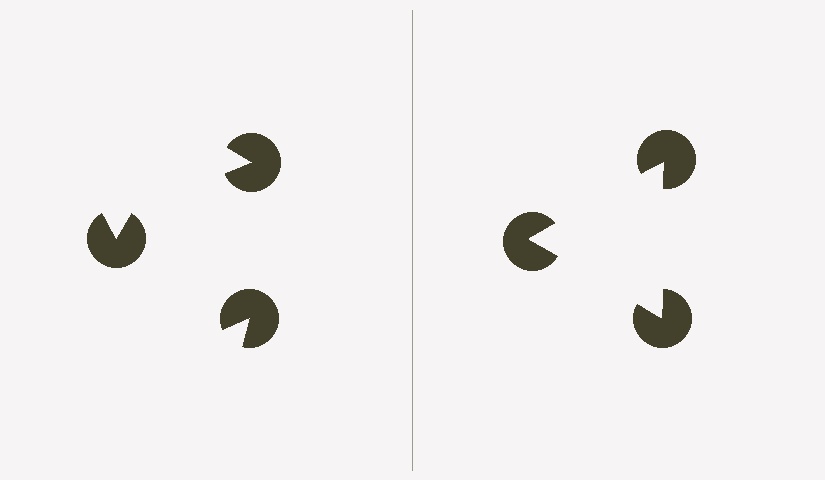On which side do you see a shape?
An illusory triangle appears on the right side. On the left side the wedge cuts are rotated, so no coherent shape forms.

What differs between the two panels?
The pac-man discs are positioned identically on both sides; only the wedge orientations differ. On the right they align to a triangle; on the left they are misaligned.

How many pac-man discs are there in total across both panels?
6 — 3 on each side.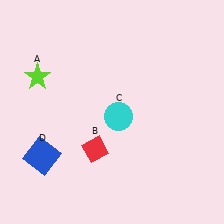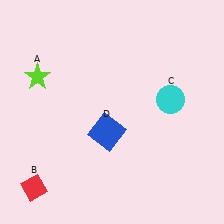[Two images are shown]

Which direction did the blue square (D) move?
The blue square (D) moved right.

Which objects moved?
The objects that moved are: the red diamond (B), the cyan circle (C), the blue square (D).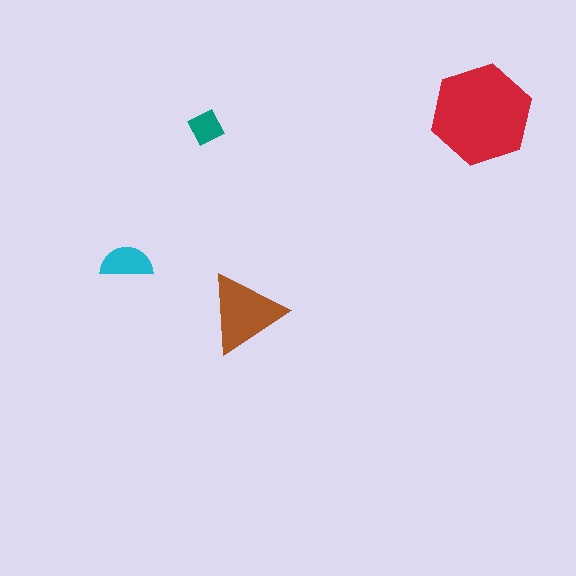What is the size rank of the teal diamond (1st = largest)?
4th.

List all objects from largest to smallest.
The red hexagon, the brown triangle, the cyan semicircle, the teal diamond.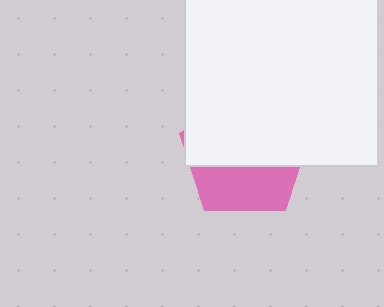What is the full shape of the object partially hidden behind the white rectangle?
The partially hidden object is a pink pentagon.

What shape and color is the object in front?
The object in front is a white rectangle.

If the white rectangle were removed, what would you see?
You would see the complete pink pentagon.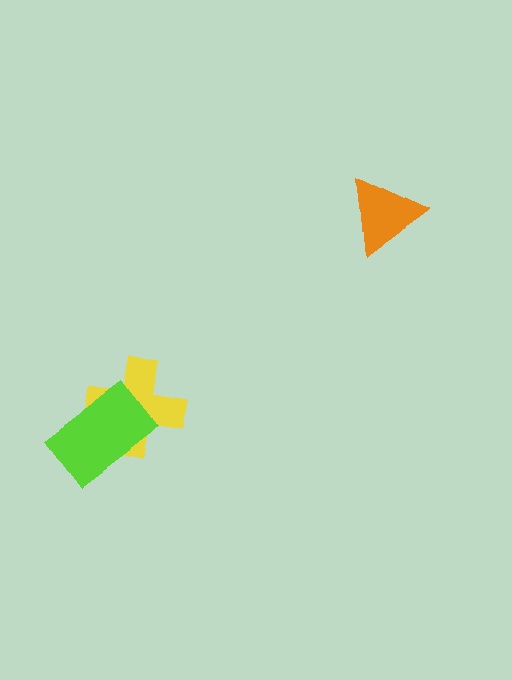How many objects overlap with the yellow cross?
1 object overlaps with the yellow cross.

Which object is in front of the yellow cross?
The lime rectangle is in front of the yellow cross.